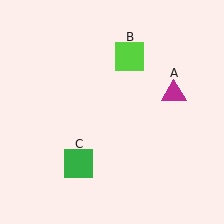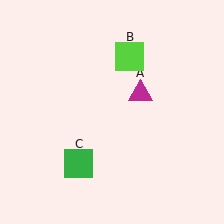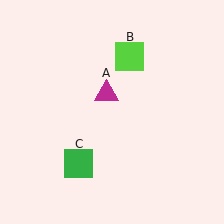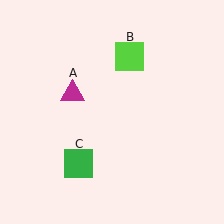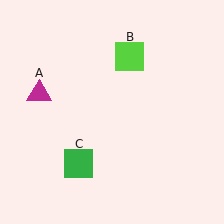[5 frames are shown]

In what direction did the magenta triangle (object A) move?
The magenta triangle (object A) moved left.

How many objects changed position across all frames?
1 object changed position: magenta triangle (object A).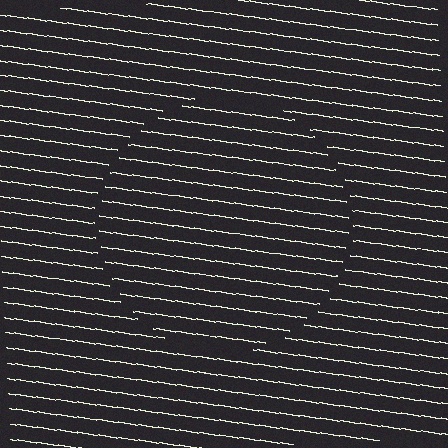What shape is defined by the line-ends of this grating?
An illusory circle. The interior of the shape contains the same grating, shifted by half a period — the contour is defined by the phase discontinuity where line-ends from the inner and outer gratings abut.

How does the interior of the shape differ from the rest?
The interior of the shape contains the same grating, shifted by half a period — the contour is defined by the phase discontinuity where line-ends from the inner and outer gratings abut.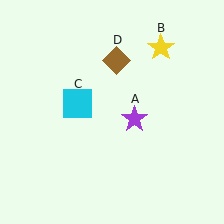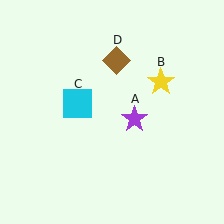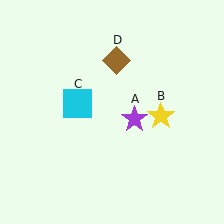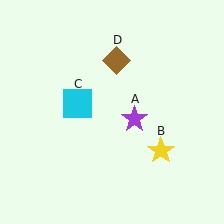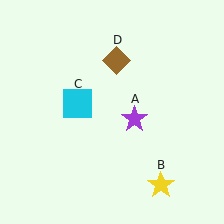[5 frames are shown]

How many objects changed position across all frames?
1 object changed position: yellow star (object B).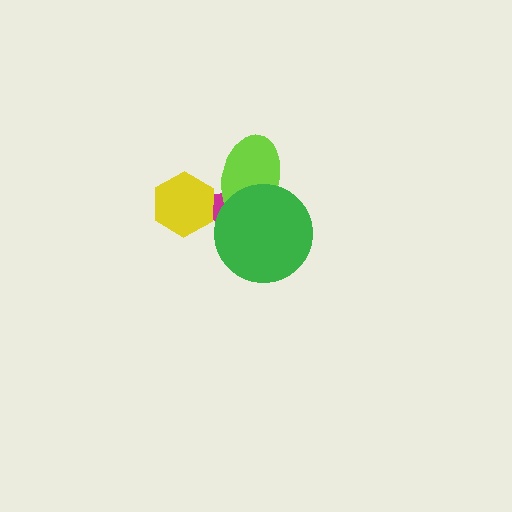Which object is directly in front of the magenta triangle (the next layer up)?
The lime ellipse is directly in front of the magenta triangle.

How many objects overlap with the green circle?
2 objects overlap with the green circle.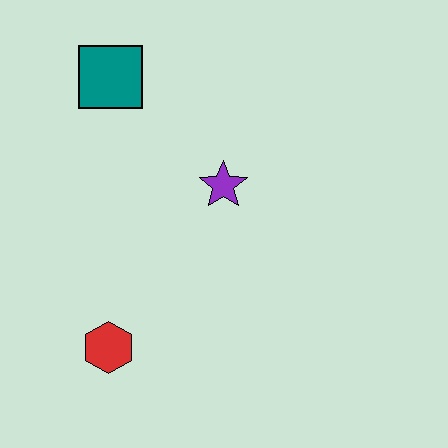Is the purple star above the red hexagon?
Yes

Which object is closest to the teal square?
The purple star is closest to the teal square.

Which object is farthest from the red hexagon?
The teal square is farthest from the red hexagon.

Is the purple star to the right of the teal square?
Yes